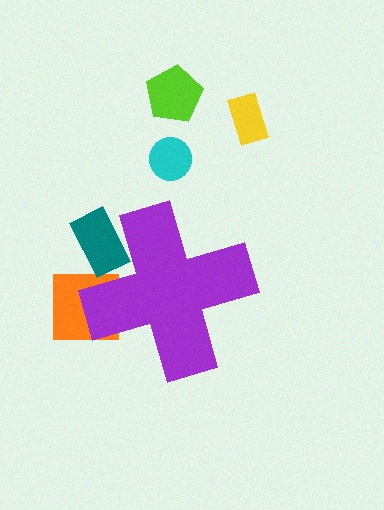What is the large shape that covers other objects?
A purple cross.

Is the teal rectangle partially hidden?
Yes, the teal rectangle is partially hidden behind the purple cross.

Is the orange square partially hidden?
Yes, the orange square is partially hidden behind the purple cross.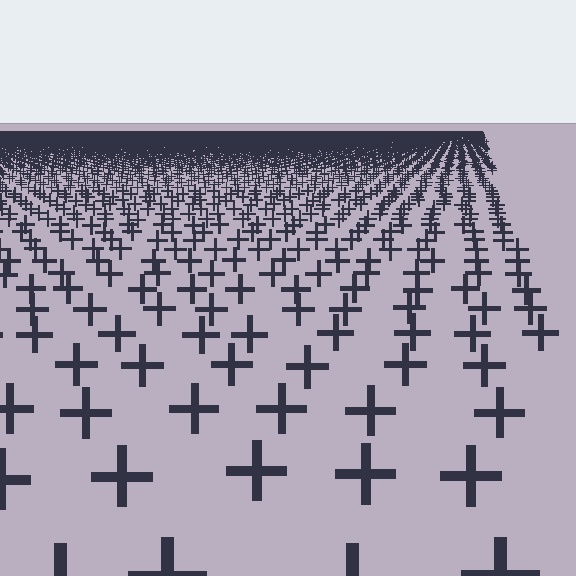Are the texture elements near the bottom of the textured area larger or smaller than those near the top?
Larger. Near the bottom, elements are closer to the viewer and appear at a bigger on-screen size.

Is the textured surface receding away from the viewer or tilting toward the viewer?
The surface is receding away from the viewer. Texture elements get smaller and denser toward the top.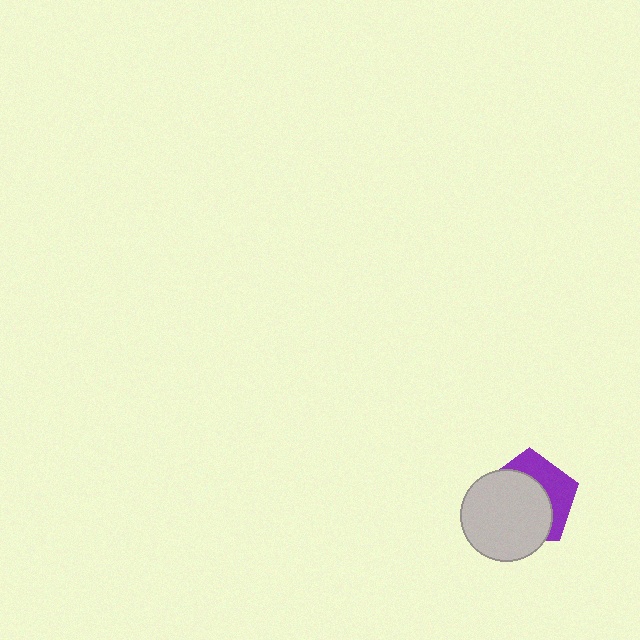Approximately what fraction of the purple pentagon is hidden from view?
Roughly 63% of the purple pentagon is hidden behind the light gray circle.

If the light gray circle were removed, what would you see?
You would see the complete purple pentagon.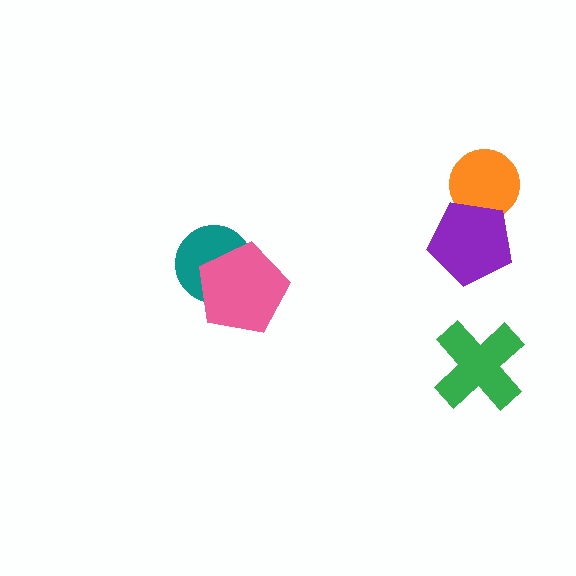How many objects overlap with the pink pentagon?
1 object overlaps with the pink pentagon.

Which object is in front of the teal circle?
The pink pentagon is in front of the teal circle.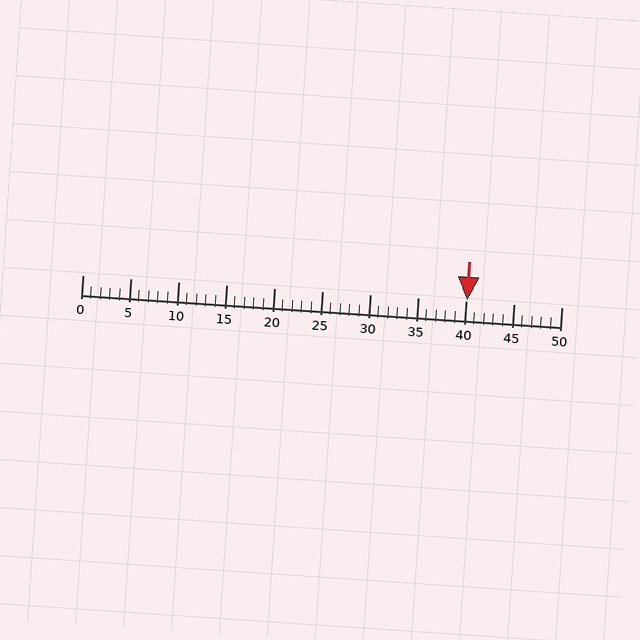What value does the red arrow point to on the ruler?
The red arrow points to approximately 40.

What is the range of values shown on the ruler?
The ruler shows values from 0 to 50.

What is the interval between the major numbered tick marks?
The major tick marks are spaced 5 units apart.